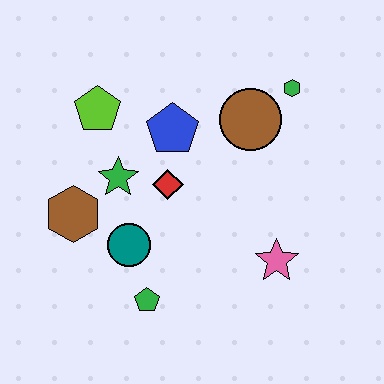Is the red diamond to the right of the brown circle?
No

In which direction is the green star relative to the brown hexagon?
The green star is to the right of the brown hexagon.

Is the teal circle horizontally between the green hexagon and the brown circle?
No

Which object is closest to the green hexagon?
The brown circle is closest to the green hexagon.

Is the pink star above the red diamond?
No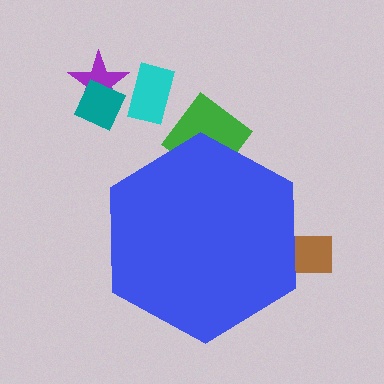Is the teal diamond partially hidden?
No, the teal diamond is fully visible.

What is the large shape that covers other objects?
A blue hexagon.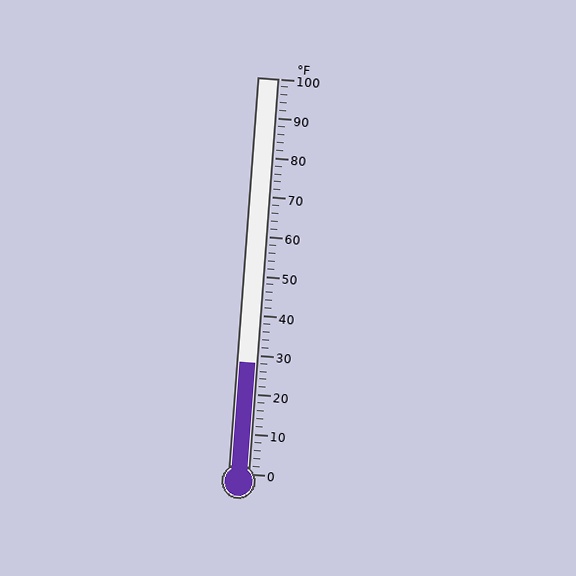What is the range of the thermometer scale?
The thermometer scale ranges from 0°F to 100°F.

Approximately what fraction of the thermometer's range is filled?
The thermometer is filled to approximately 30% of its range.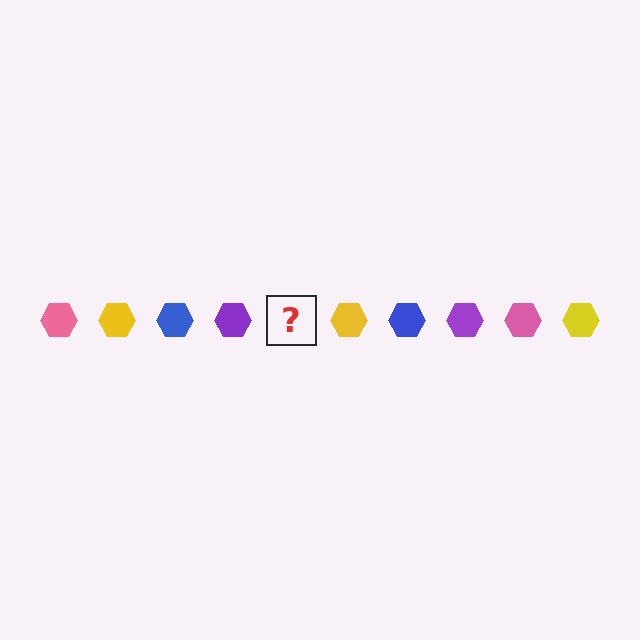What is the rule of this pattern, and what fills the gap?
The rule is that the pattern cycles through pink, yellow, blue, purple hexagons. The gap should be filled with a pink hexagon.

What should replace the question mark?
The question mark should be replaced with a pink hexagon.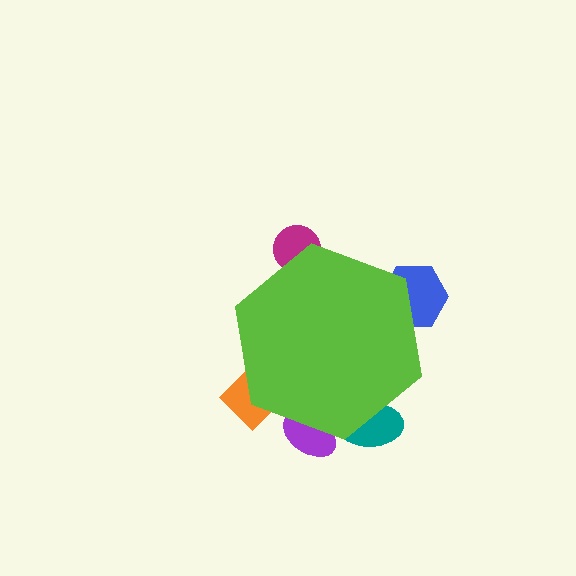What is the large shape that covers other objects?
A lime hexagon.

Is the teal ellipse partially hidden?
Yes, the teal ellipse is partially hidden behind the lime hexagon.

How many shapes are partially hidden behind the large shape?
5 shapes are partially hidden.